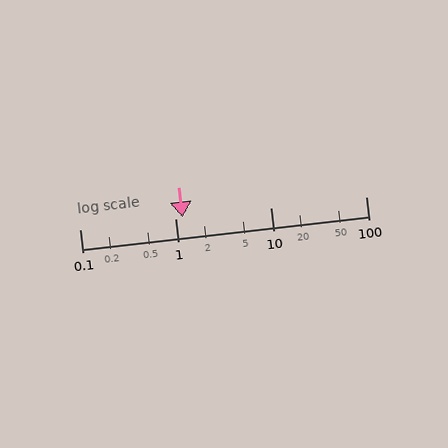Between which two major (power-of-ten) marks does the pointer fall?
The pointer is between 1 and 10.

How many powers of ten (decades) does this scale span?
The scale spans 3 decades, from 0.1 to 100.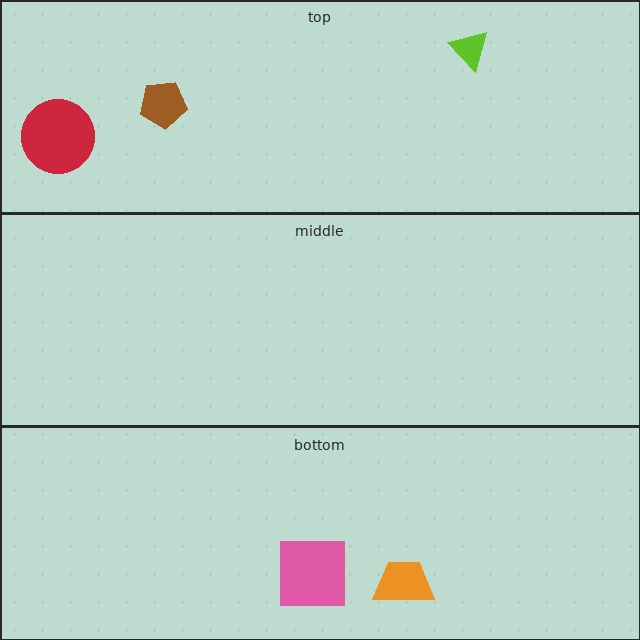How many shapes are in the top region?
3.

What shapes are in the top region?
The brown pentagon, the red circle, the lime triangle.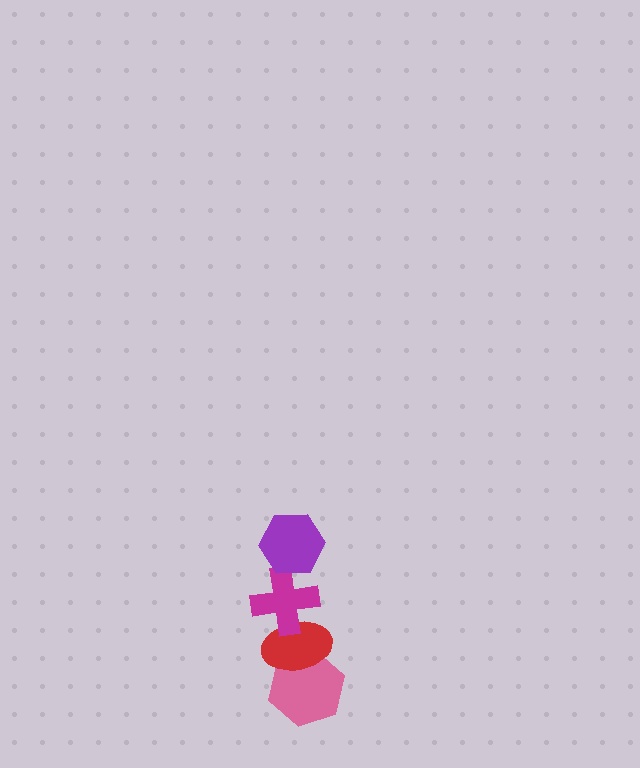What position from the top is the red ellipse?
The red ellipse is 3rd from the top.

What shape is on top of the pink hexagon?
The red ellipse is on top of the pink hexagon.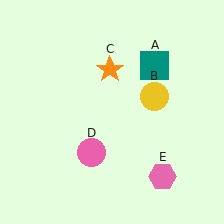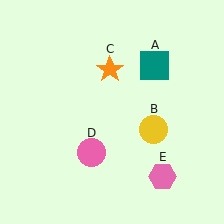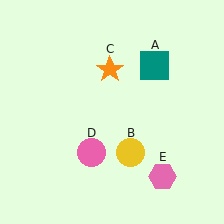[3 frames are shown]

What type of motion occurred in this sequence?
The yellow circle (object B) rotated clockwise around the center of the scene.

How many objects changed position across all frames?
1 object changed position: yellow circle (object B).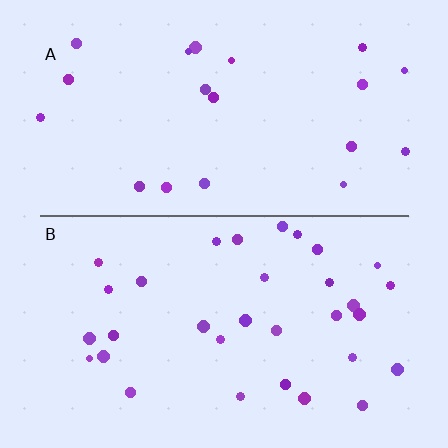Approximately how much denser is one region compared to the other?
Approximately 1.6× — region B over region A.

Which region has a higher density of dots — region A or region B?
B (the bottom).